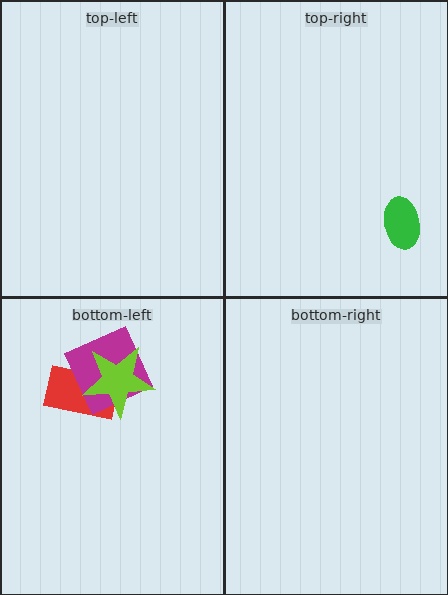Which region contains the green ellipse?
The top-right region.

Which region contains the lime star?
The bottom-left region.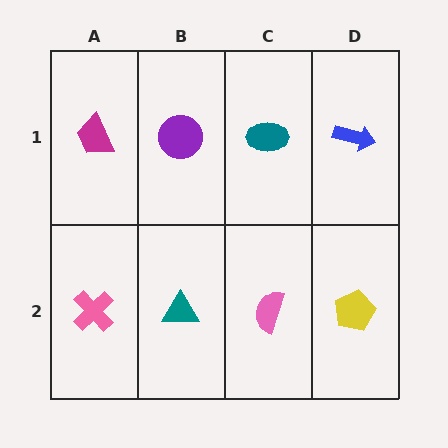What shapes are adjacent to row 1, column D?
A yellow pentagon (row 2, column D), a teal ellipse (row 1, column C).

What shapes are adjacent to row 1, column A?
A pink cross (row 2, column A), a purple circle (row 1, column B).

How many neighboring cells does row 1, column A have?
2.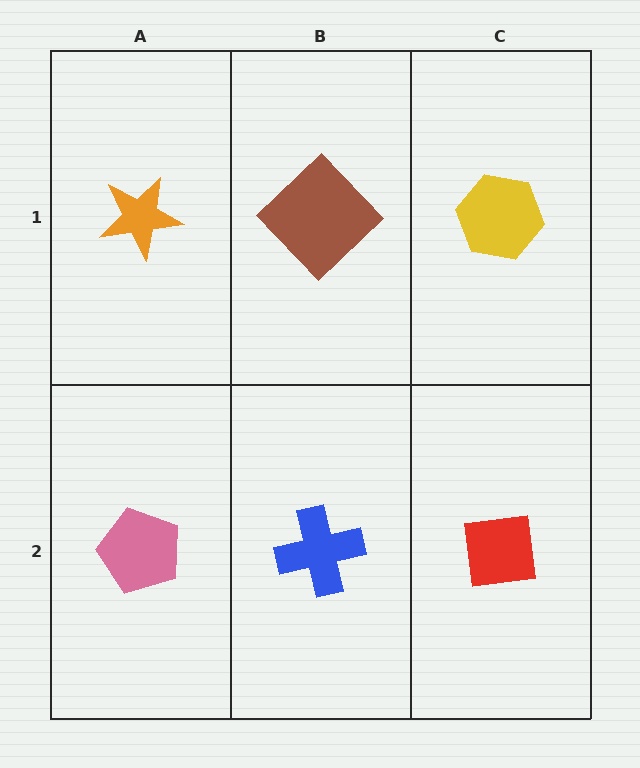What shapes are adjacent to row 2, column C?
A yellow hexagon (row 1, column C), a blue cross (row 2, column B).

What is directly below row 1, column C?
A red square.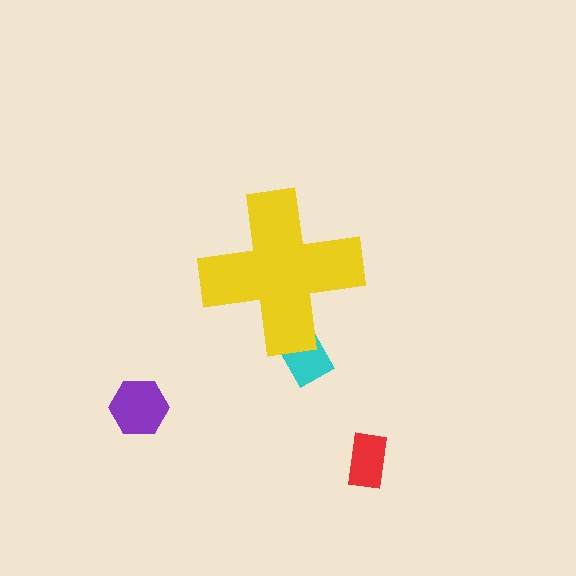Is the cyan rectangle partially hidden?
Yes, the cyan rectangle is partially hidden behind the yellow cross.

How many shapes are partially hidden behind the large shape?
1 shape is partially hidden.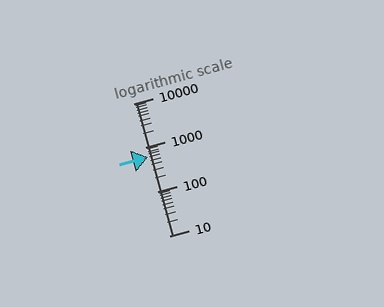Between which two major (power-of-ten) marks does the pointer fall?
The pointer is between 100 and 1000.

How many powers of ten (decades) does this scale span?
The scale spans 3 decades, from 10 to 10000.